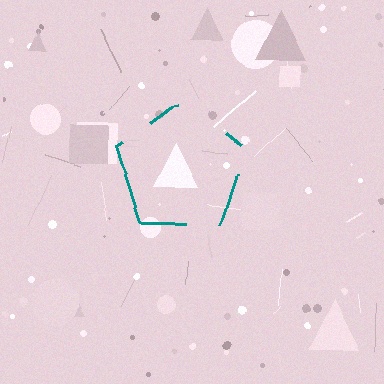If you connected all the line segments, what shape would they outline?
They would outline a pentagon.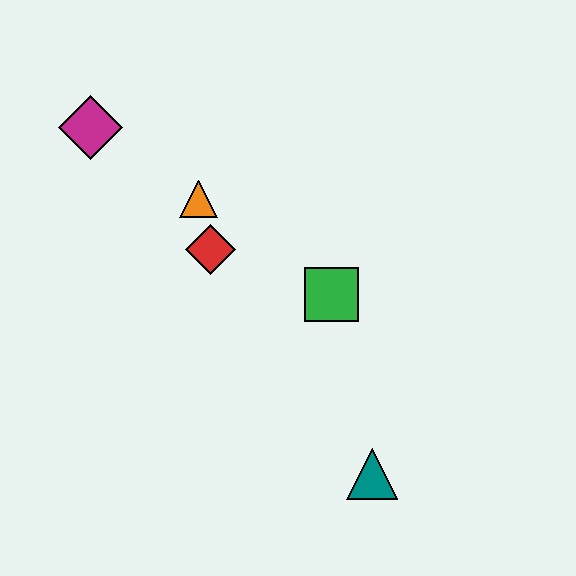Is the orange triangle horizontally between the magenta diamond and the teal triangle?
Yes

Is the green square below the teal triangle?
No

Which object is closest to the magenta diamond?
The orange triangle is closest to the magenta diamond.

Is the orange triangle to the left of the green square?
Yes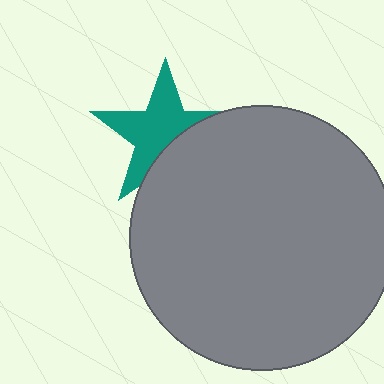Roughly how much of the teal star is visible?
About half of it is visible (roughly 63%).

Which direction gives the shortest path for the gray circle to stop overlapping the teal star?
Moving down gives the shortest separation.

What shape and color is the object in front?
The object in front is a gray circle.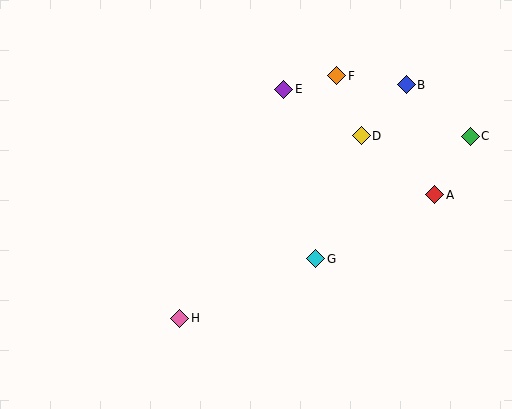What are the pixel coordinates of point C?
Point C is at (470, 136).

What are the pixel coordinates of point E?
Point E is at (284, 89).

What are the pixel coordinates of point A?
Point A is at (435, 195).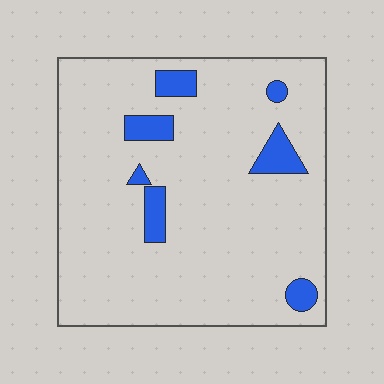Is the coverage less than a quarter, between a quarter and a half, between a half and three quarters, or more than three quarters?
Less than a quarter.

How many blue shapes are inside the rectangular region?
7.